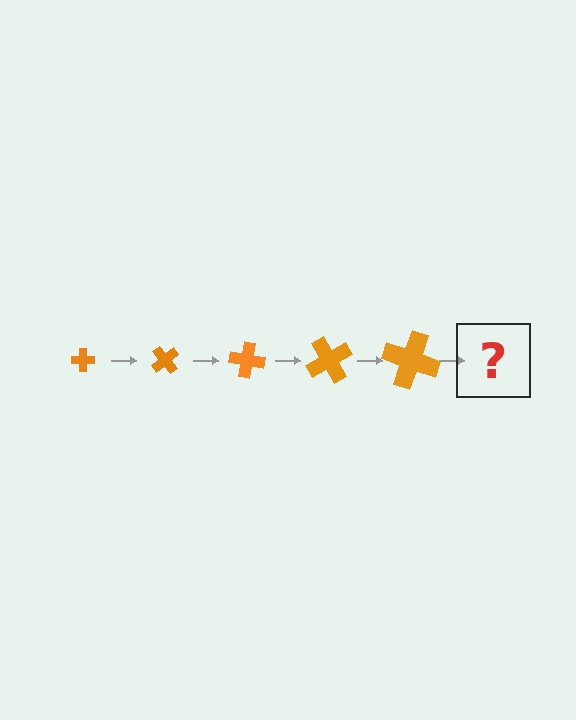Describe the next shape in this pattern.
It should be a cross, larger than the previous one and rotated 250 degrees from the start.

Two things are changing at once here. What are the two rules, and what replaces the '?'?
The two rules are that the cross grows larger each step and it rotates 50 degrees each step. The '?' should be a cross, larger than the previous one and rotated 250 degrees from the start.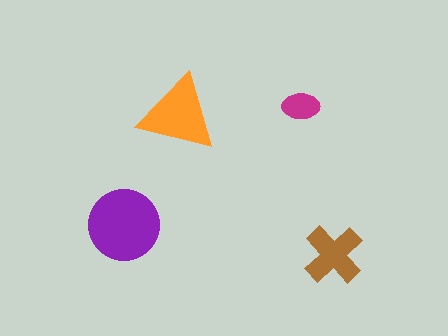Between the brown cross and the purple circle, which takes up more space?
The purple circle.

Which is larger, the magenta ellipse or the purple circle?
The purple circle.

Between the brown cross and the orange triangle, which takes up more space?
The orange triangle.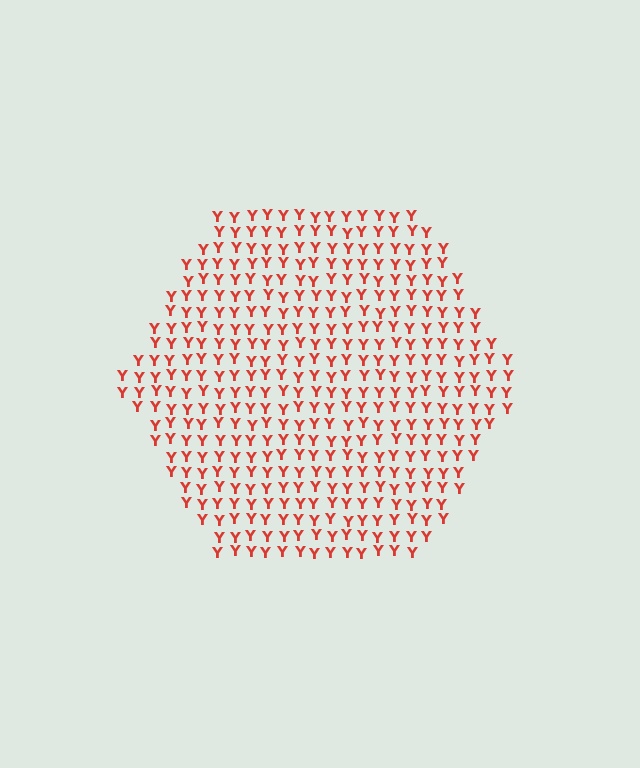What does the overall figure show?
The overall figure shows a hexagon.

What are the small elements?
The small elements are letter Y's.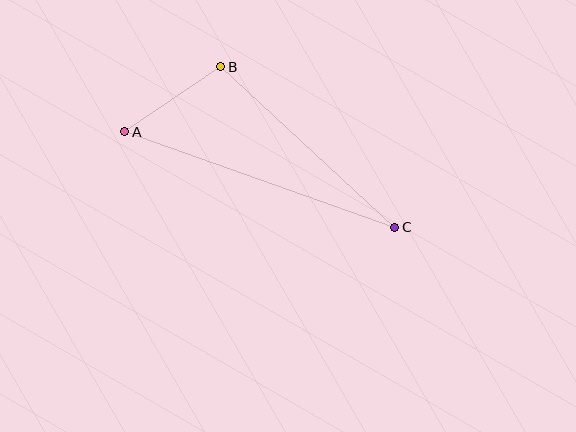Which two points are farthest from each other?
Points A and C are farthest from each other.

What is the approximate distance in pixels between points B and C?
The distance between B and C is approximately 237 pixels.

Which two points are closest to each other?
Points A and B are closest to each other.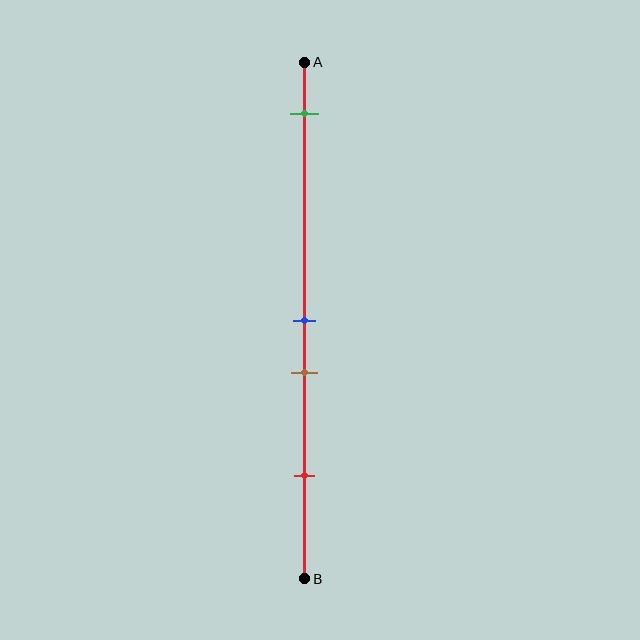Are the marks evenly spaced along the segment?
No, the marks are not evenly spaced.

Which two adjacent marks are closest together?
The blue and brown marks are the closest adjacent pair.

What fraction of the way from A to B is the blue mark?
The blue mark is approximately 50% (0.5) of the way from A to B.